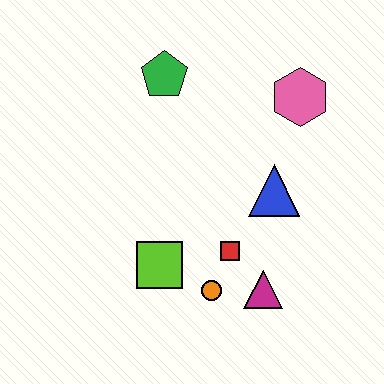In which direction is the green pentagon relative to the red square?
The green pentagon is above the red square.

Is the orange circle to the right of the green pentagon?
Yes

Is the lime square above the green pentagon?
No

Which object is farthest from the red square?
The green pentagon is farthest from the red square.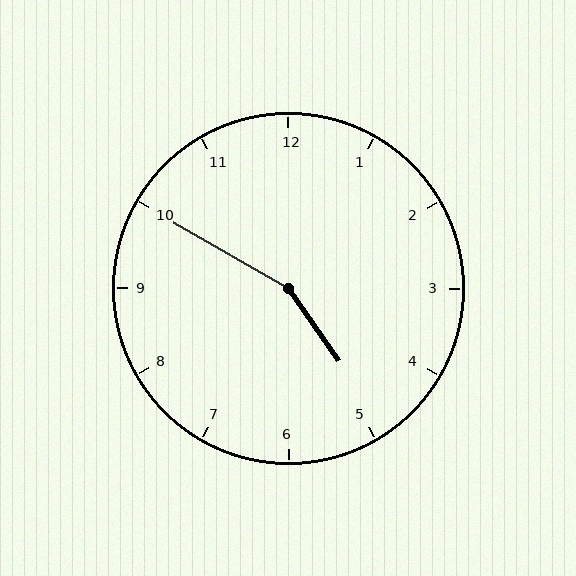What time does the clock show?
4:50.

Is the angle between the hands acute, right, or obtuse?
It is obtuse.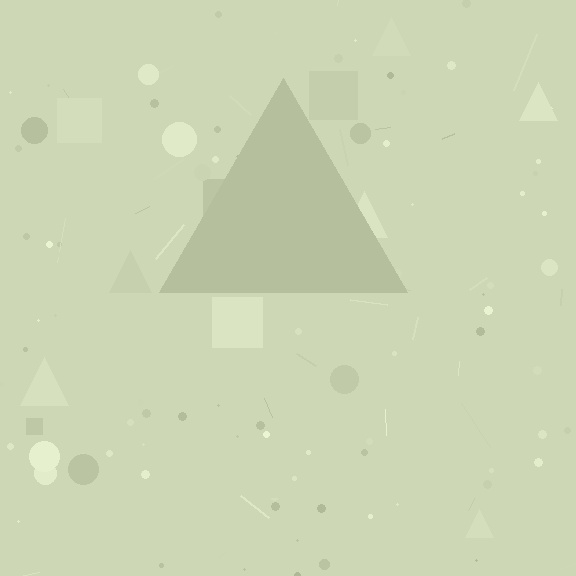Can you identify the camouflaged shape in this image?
The camouflaged shape is a triangle.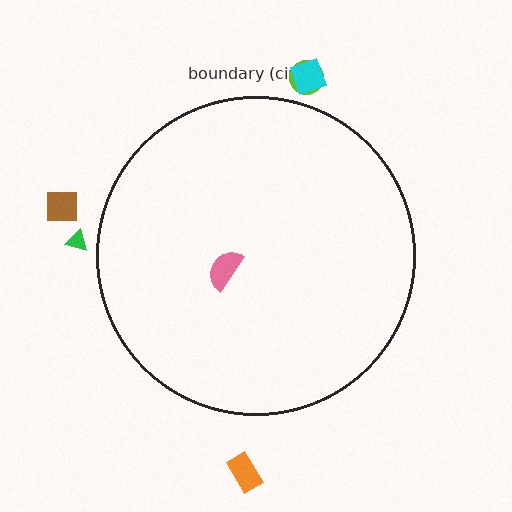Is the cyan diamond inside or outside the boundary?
Outside.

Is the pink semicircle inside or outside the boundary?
Inside.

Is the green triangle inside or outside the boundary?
Outside.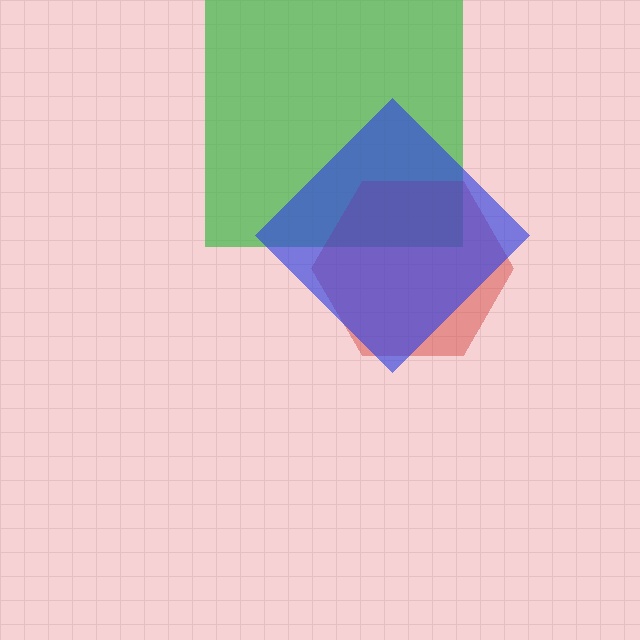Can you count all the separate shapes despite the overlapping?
Yes, there are 3 separate shapes.